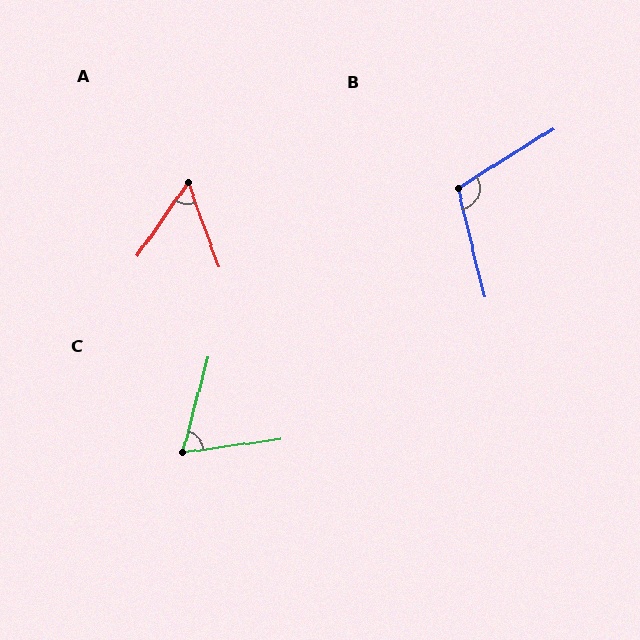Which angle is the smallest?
A, at approximately 55 degrees.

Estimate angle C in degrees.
Approximately 67 degrees.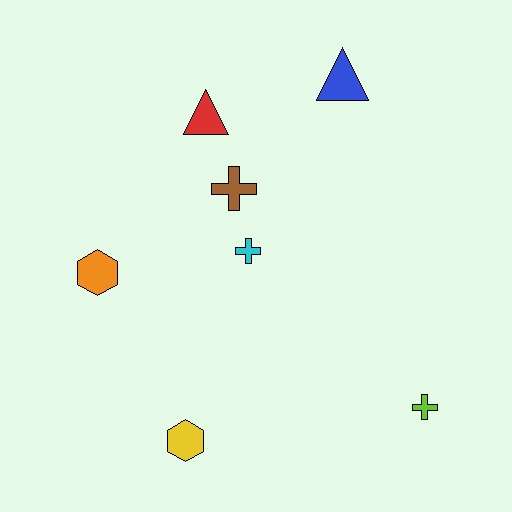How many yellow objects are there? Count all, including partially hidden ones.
There is 1 yellow object.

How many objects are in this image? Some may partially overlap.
There are 7 objects.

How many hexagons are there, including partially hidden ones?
There are 2 hexagons.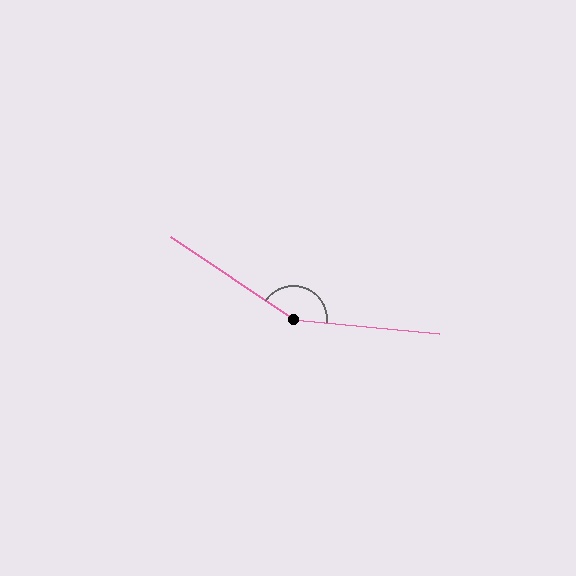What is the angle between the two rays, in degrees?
Approximately 151 degrees.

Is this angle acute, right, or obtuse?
It is obtuse.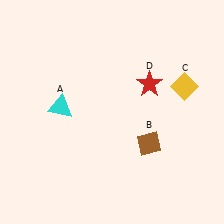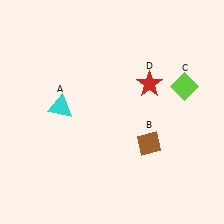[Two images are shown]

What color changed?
The diamond (C) changed from yellow in Image 1 to lime in Image 2.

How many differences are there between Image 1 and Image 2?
There is 1 difference between the two images.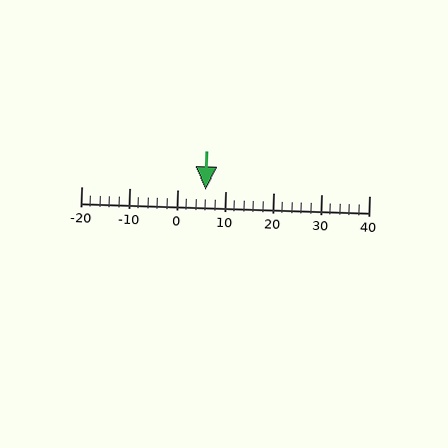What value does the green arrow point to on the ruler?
The green arrow points to approximately 6.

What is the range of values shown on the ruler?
The ruler shows values from -20 to 40.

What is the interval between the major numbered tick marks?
The major tick marks are spaced 10 units apart.